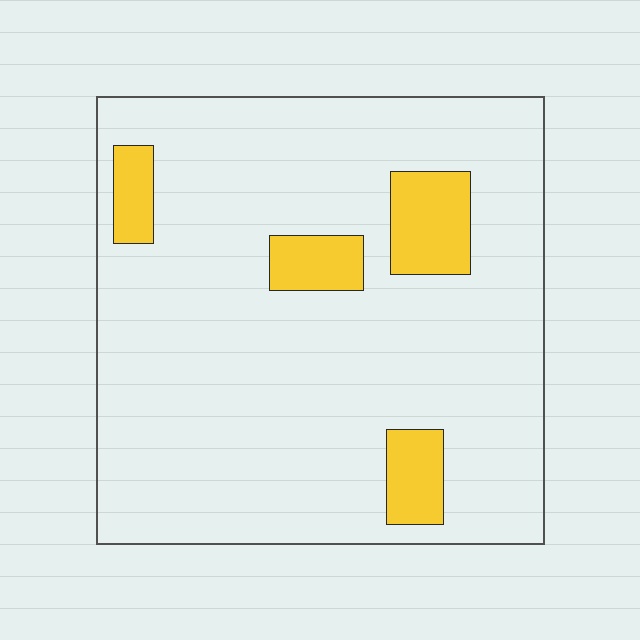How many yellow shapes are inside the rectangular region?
4.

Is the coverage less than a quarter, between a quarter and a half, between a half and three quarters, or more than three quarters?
Less than a quarter.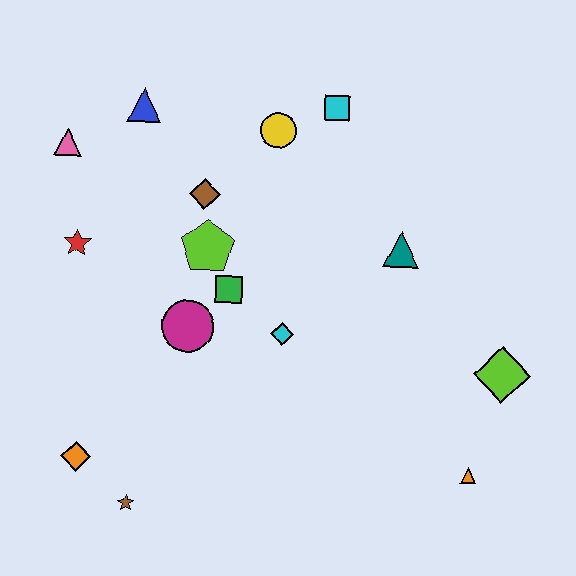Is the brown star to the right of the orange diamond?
Yes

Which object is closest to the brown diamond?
The lime pentagon is closest to the brown diamond.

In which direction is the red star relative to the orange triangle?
The red star is to the left of the orange triangle.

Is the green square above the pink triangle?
No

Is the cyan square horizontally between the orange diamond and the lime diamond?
Yes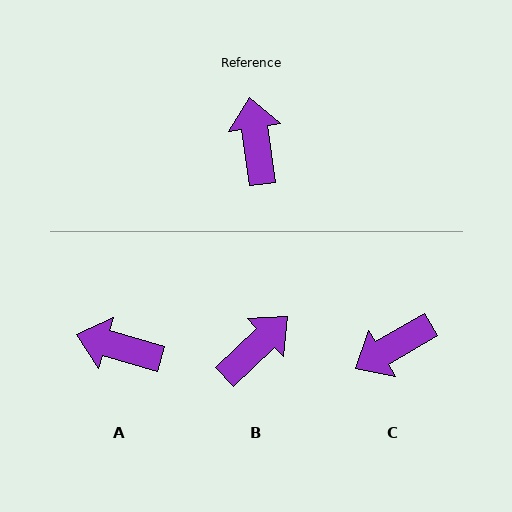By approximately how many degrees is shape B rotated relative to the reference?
Approximately 55 degrees clockwise.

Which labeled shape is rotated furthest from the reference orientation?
C, about 112 degrees away.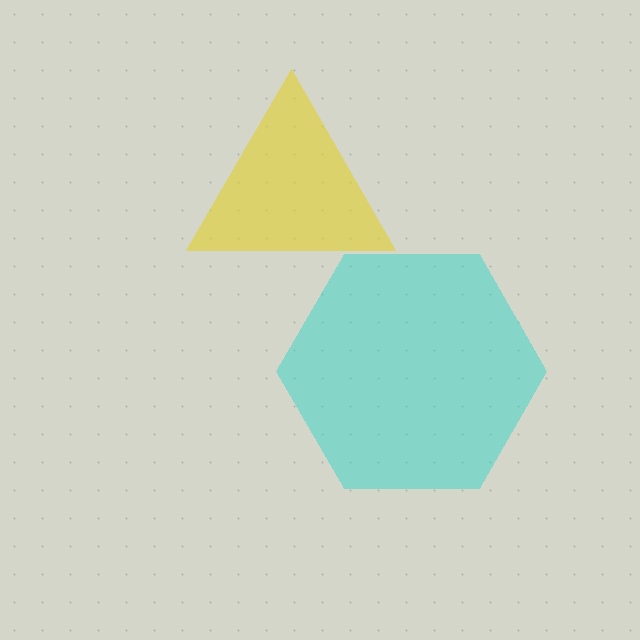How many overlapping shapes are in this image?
There are 2 overlapping shapes in the image.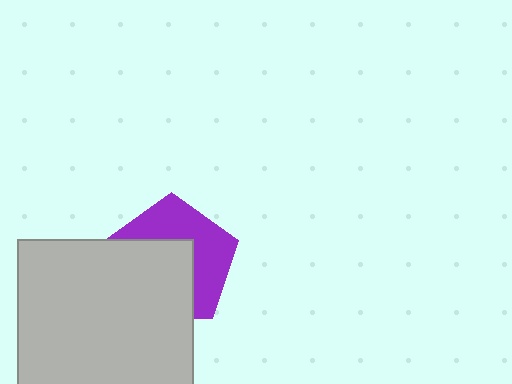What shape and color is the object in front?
The object in front is a light gray rectangle.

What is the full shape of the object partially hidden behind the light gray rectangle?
The partially hidden object is a purple pentagon.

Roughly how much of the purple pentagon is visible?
About half of it is visible (roughly 48%).